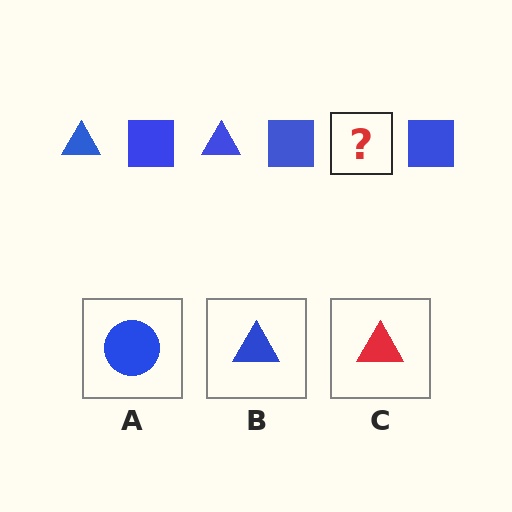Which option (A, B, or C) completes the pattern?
B.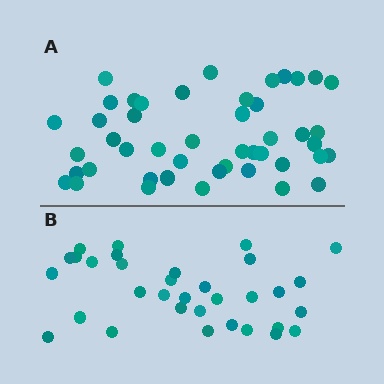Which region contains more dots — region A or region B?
Region A (the top region) has more dots.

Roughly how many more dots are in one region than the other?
Region A has approximately 15 more dots than region B.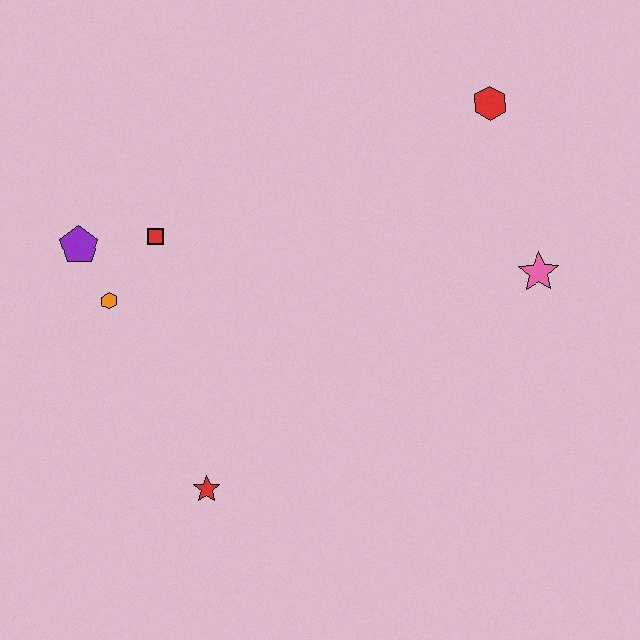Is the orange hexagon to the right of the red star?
No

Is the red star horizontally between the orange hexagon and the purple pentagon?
No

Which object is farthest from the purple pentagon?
The pink star is farthest from the purple pentagon.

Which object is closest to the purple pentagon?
The orange hexagon is closest to the purple pentagon.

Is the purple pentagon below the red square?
Yes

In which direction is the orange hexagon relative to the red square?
The orange hexagon is below the red square.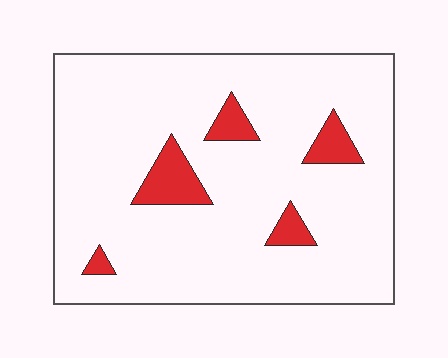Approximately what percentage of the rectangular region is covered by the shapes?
Approximately 10%.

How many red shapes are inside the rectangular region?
5.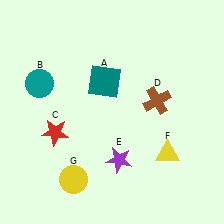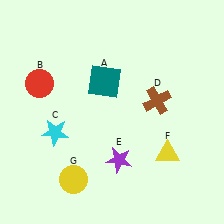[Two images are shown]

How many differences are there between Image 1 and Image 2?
There are 2 differences between the two images.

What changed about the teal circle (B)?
In Image 1, B is teal. In Image 2, it changed to red.